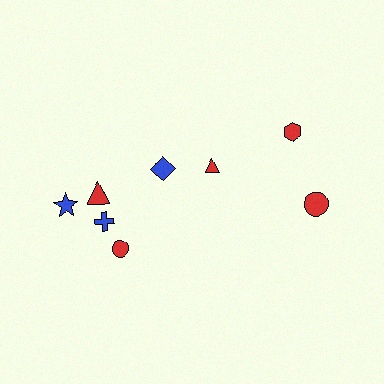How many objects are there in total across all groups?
There are 8 objects.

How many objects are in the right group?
There are 3 objects.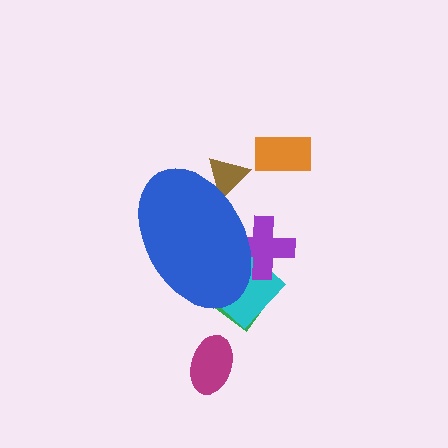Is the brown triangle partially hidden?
Yes, the brown triangle is partially hidden behind the blue ellipse.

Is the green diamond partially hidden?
Yes, the green diamond is partially hidden behind the blue ellipse.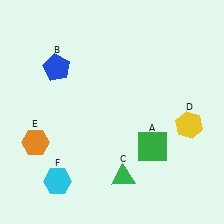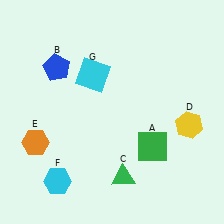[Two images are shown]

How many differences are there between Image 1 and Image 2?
There is 1 difference between the two images.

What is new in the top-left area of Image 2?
A cyan square (G) was added in the top-left area of Image 2.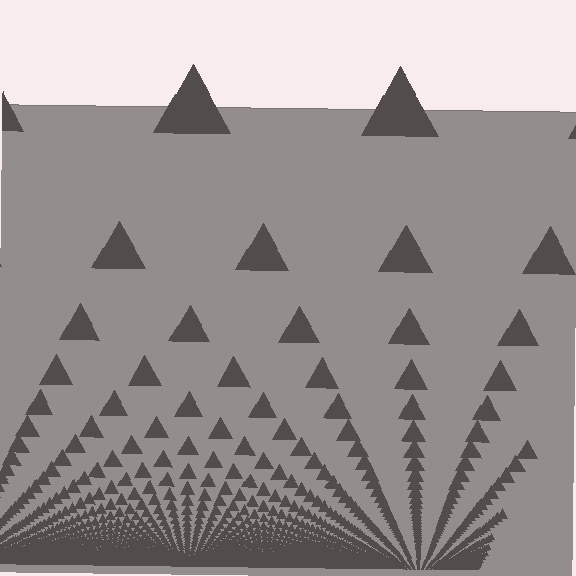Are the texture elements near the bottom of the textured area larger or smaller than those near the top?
Smaller. The gradient is inverted — elements near the bottom are smaller and denser.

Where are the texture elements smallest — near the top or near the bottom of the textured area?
Near the bottom.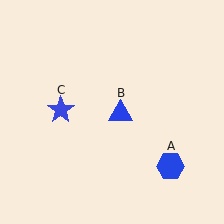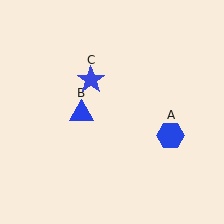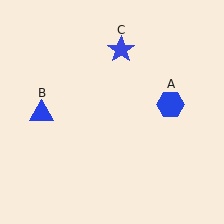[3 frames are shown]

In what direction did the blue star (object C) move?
The blue star (object C) moved up and to the right.